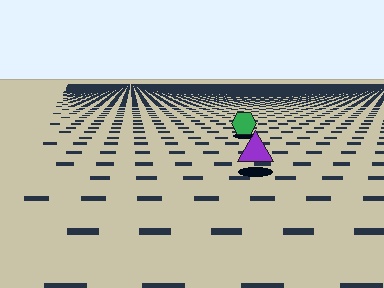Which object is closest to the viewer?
The purple triangle is closest. The texture marks near it are larger and more spread out.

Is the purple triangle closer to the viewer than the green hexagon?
Yes. The purple triangle is closer — you can tell from the texture gradient: the ground texture is coarser near it.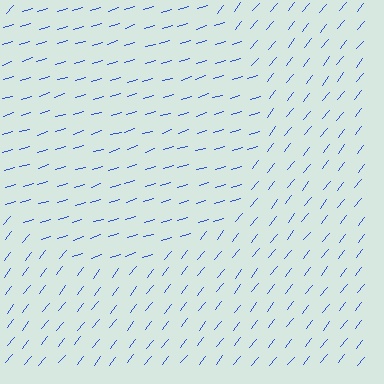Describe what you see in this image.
The image is filled with small blue line segments. A circle region in the image has lines oriented differently from the surrounding lines, creating a visible texture boundary.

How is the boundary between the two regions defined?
The boundary is defined purely by a change in line orientation (approximately 35 degrees difference). All lines are the same color and thickness.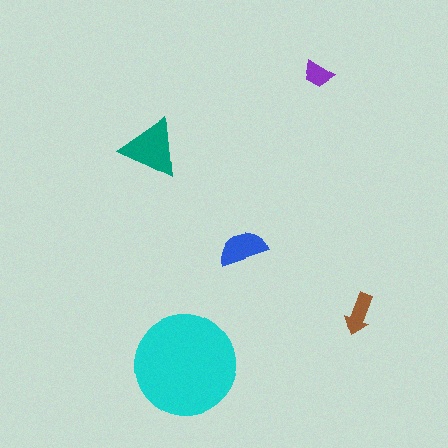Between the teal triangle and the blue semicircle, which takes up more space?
The teal triangle.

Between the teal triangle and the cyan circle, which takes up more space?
The cyan circle.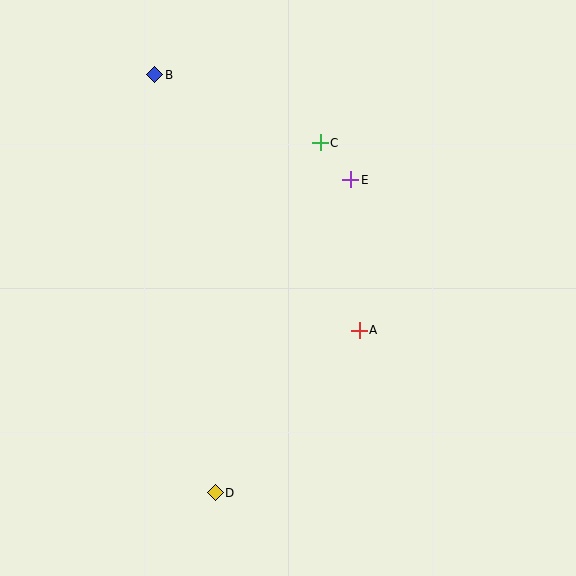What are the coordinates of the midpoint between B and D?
The midpoint between B and D is at (185, 284).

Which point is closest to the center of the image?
Point A at (359, 330) is closest to the center.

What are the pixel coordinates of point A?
Point A is at (359, 330).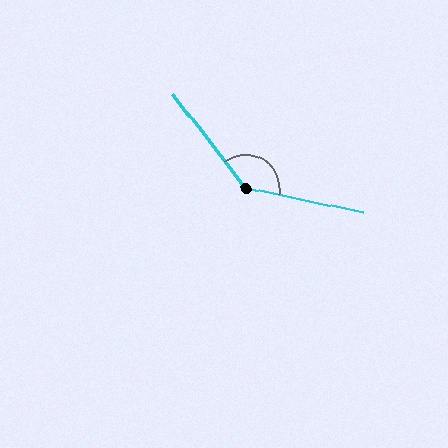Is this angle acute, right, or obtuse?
It is obtuse.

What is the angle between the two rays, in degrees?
Approximately 139 degrees.